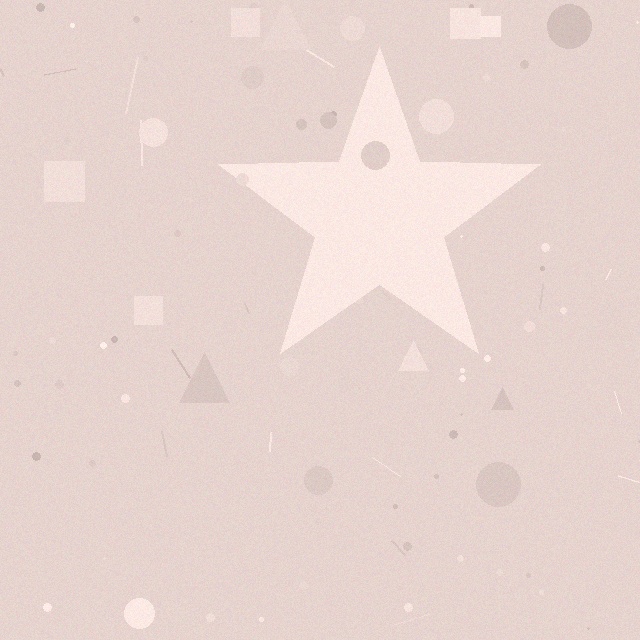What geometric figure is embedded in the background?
A star is embedded in the background.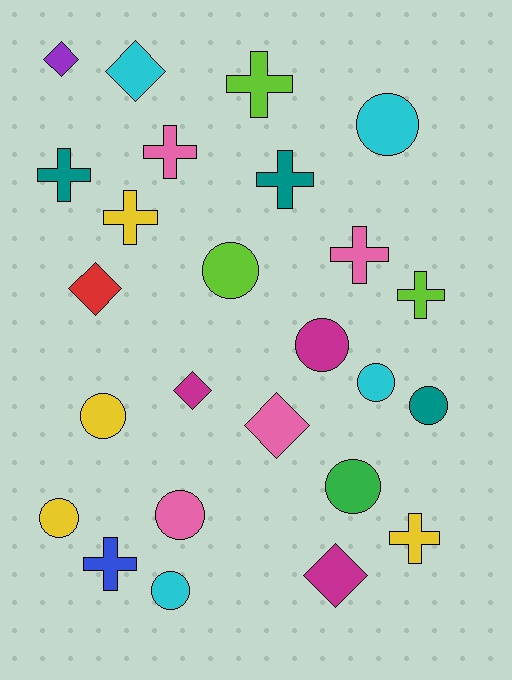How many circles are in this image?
There are 10 circles.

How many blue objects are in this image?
There is 1 blue object.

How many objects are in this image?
There are 25 objects.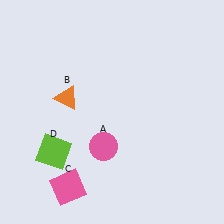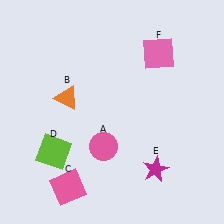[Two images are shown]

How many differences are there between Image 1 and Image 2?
There are 2 differences between the two images.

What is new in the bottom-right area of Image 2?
A magenta star (E) was added in the bottom-right area of Image 2.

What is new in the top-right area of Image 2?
A pink square (F) was added in the top-right area of Image 2.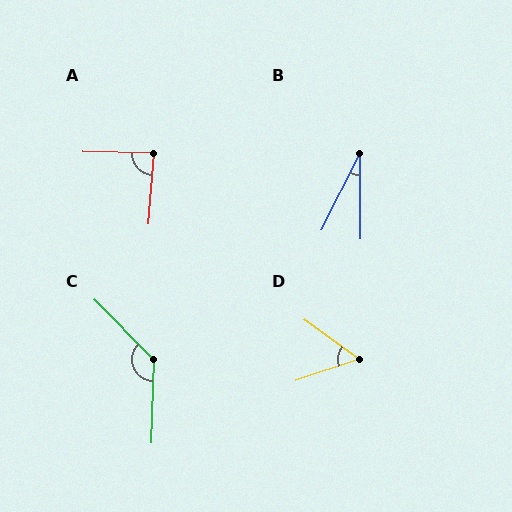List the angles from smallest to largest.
B (27°), D (54°), A (87°), C (134°).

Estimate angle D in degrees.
Approximately 54 degrees.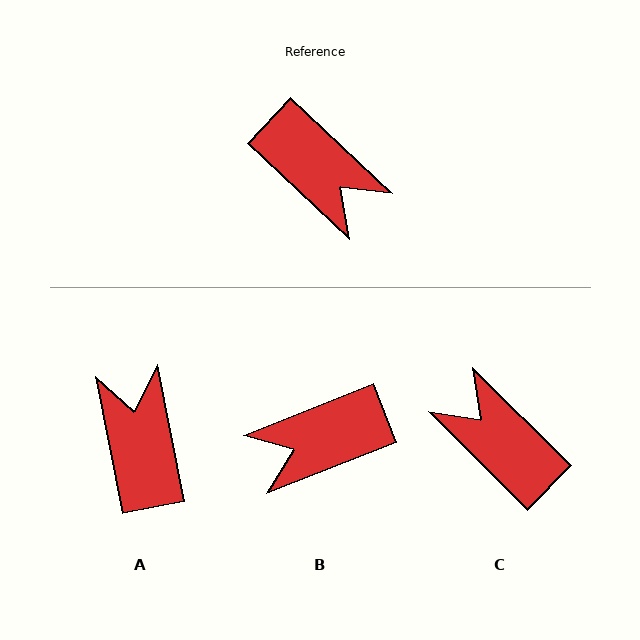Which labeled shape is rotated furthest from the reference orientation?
C, about 179 degrees away.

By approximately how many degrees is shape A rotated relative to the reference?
Approximately 144 degrees counter-clockwise.